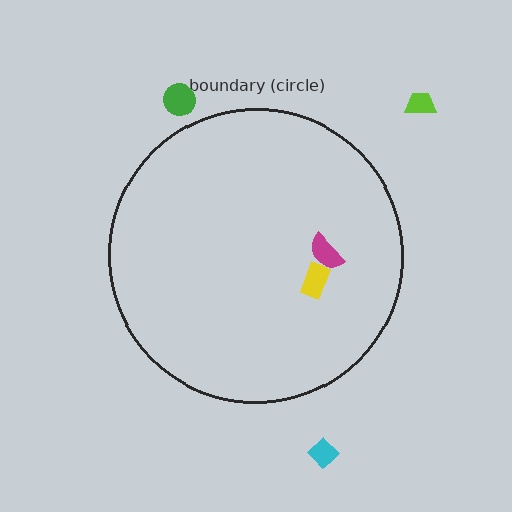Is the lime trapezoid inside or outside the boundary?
Outside.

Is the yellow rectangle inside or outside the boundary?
Inside.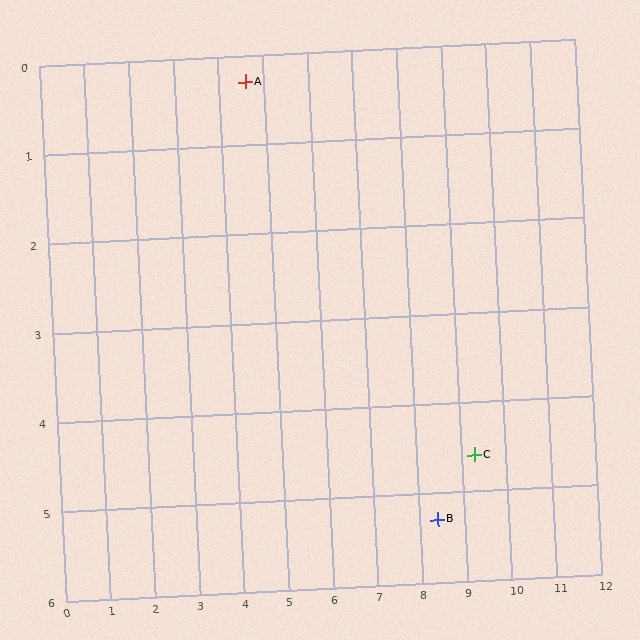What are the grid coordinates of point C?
Point C is at approximately (9.3, 4.6).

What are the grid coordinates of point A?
Point A is at approximately (4.6, 0.3).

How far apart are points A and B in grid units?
Points A and B are about 6.3 grid units apart.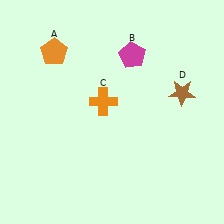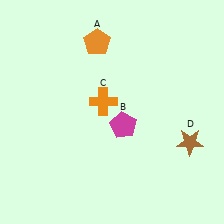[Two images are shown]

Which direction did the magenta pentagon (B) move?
The magenta pentagon (B) moved down.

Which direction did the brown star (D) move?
The brown star (D) moved down.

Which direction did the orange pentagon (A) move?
The orange pentagon (A) moved right.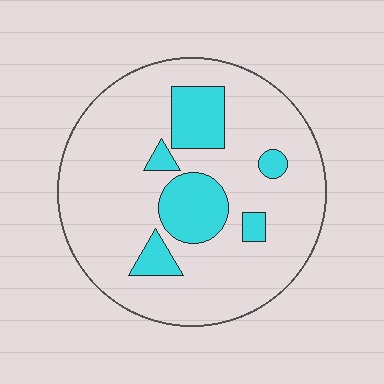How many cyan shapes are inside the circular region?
6.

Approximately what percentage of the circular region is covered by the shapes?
Approximately 20%.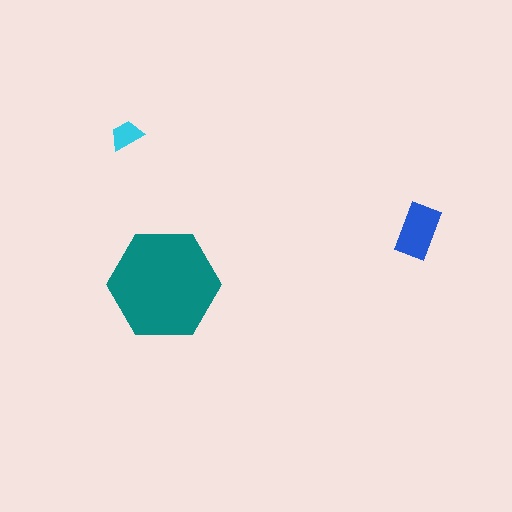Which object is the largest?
The teal hexagon.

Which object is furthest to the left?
The cyan trapezoid is leftmost.